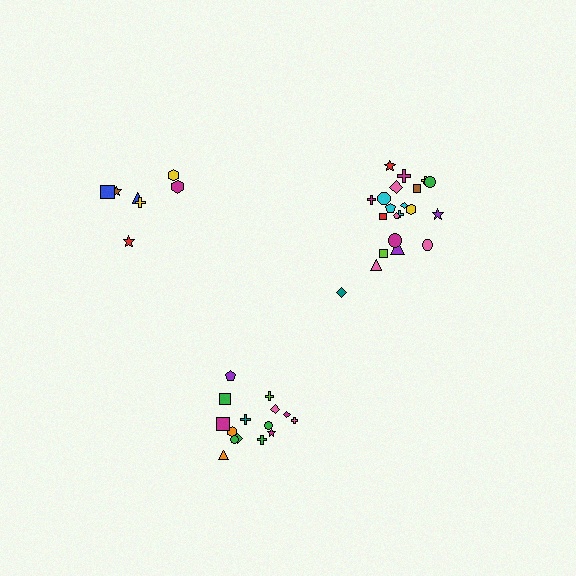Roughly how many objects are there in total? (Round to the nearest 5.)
Roughly 45 objects in total.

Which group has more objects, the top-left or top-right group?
The top-right group.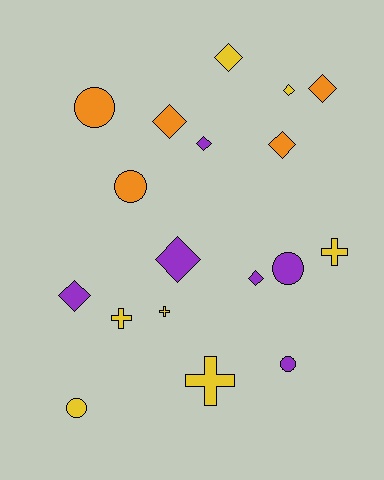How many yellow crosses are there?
There are 4 yellow crosses.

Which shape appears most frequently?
Diamond, with 9 objects.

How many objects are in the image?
There are 18 objects.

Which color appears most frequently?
Yellow, with 7 objects.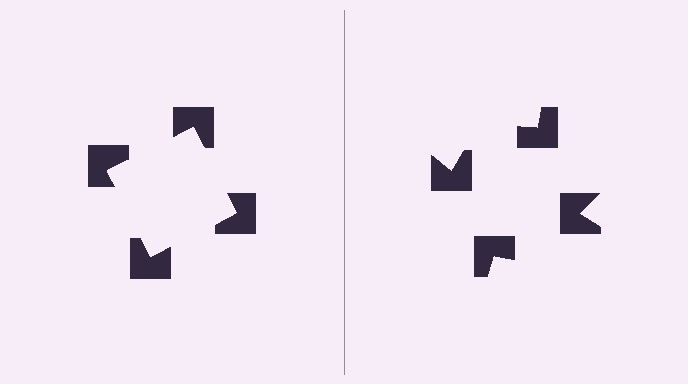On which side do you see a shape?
An illusory square appears on the left side. On the right side the wedge cuts are rotated, so no coherent shape forms.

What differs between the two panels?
The notched squares are positioned identically on both sides; only the wedge orientations differ. On the left they align to a square; on the right they are misaligned.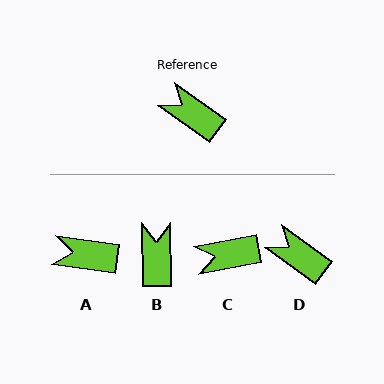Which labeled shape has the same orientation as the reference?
D.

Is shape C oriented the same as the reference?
No, it is off by about 46 degrees.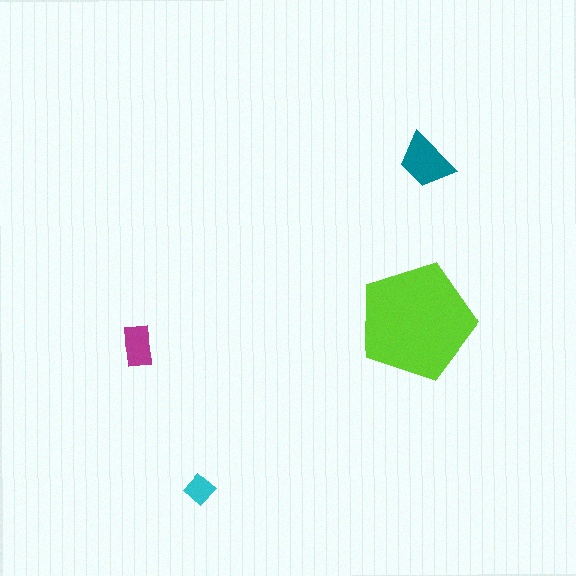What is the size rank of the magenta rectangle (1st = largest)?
3rd.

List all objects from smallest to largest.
The cyan diamond, the magenta rectangle, the teal trapezoid, the lime pentagon.